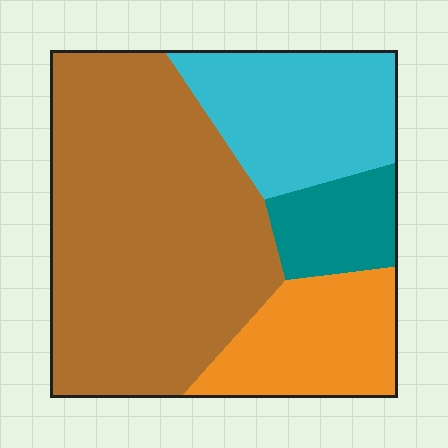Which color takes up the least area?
Teal, at roughly 10%.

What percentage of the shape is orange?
Orange takes up about one sixth (1/6) of the shape.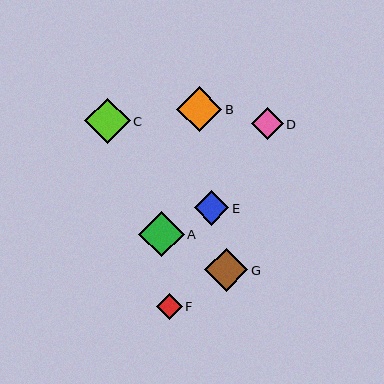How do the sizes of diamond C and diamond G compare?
Diamond C and diamond G are approximately the same size.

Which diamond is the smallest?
Diamond F is the smallest with a size of approximately 26 pixels.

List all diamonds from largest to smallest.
From largest to smallest: C, B, A, G, E, D, F.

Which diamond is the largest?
Diamond C is the largest with a size of approximately 46 pixels.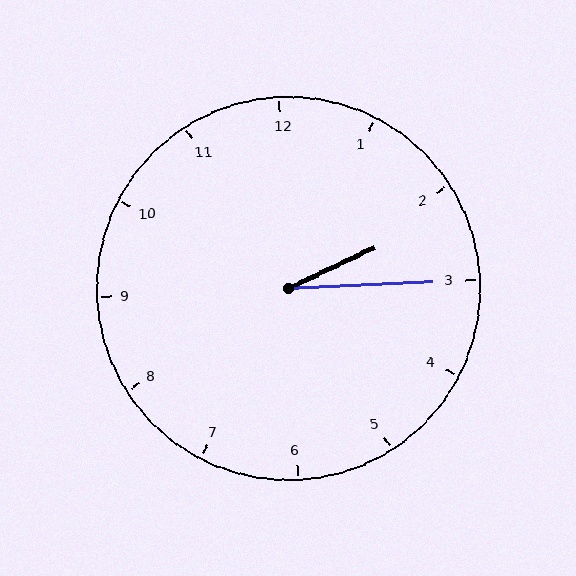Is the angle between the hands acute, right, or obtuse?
It is acute.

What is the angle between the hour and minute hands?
Approximately 22 degrees.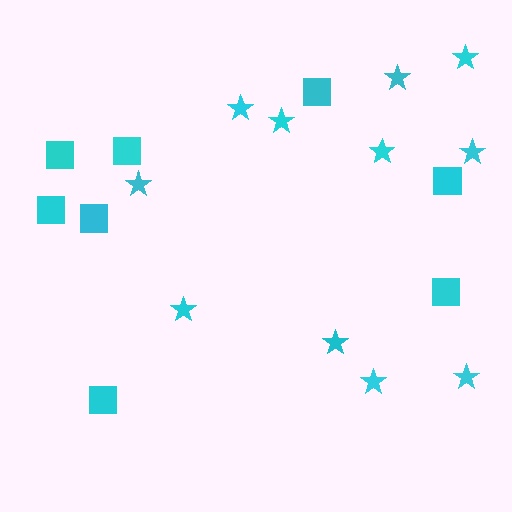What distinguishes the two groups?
There are 2 groups: one group of squares (8) and one group of stars (11).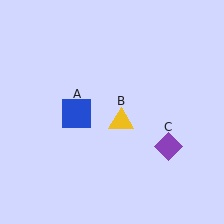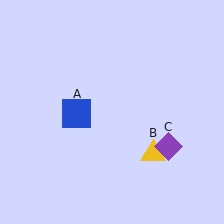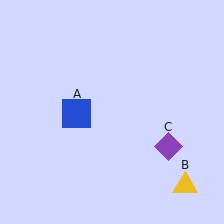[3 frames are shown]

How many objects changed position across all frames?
1 object changed position: yellow triangle (object B).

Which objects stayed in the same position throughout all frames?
Blue square (object A) and purple diamond (object C) remained stationary.